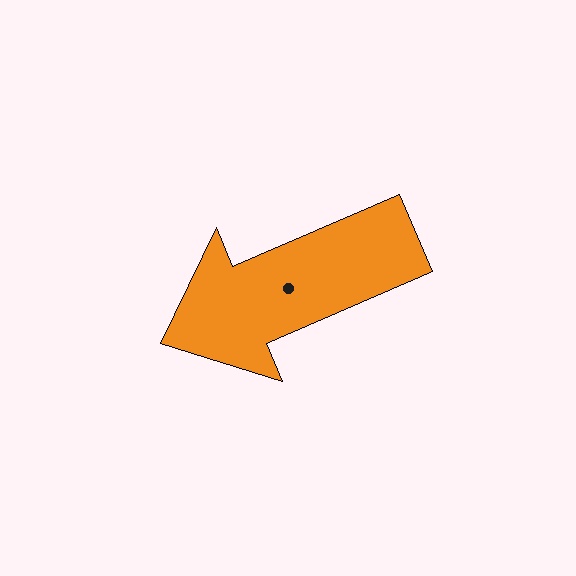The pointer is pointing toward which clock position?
Roughly 8 o'clock.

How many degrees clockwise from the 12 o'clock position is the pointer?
Approximately 247 degrees.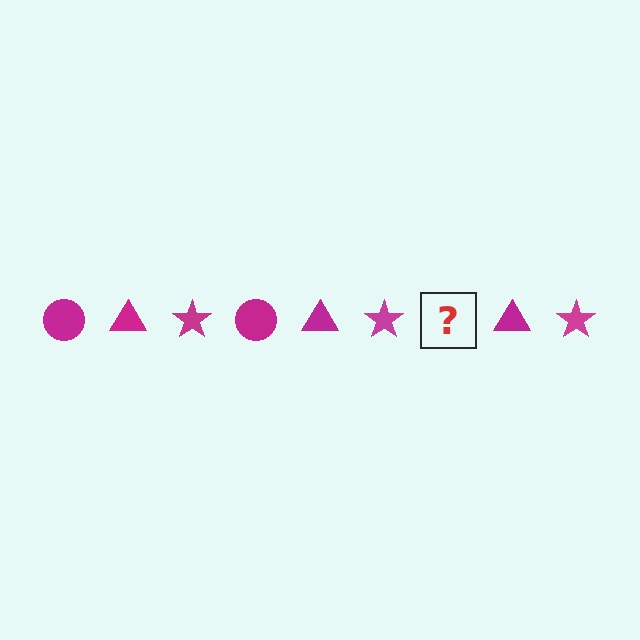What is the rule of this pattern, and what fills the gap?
The rule is that the pattern cycles through circle, triangle, star shapes in magenta. The gap should be filled with a magenta circle.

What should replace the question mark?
The question mark should be replaced with a magenta circle.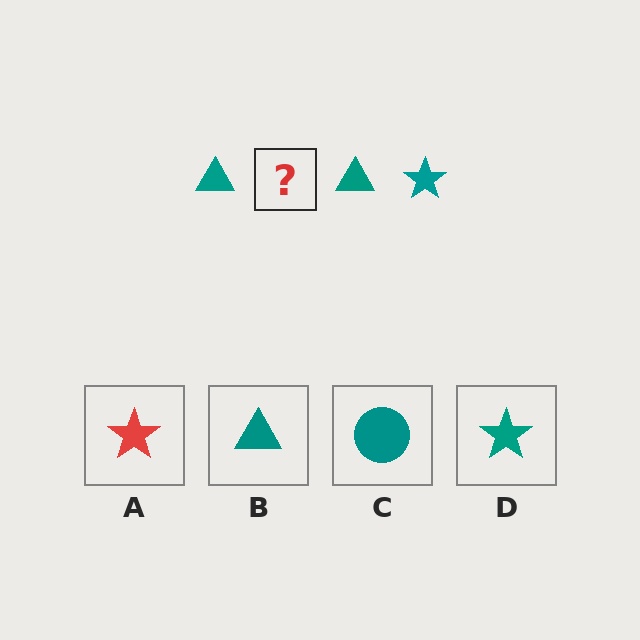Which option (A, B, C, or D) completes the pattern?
D.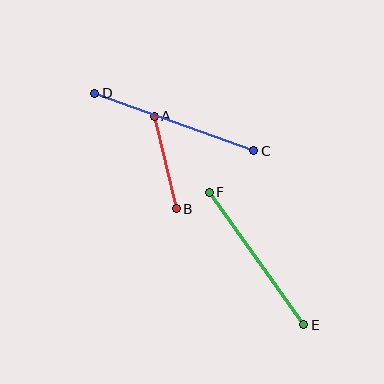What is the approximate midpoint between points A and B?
The midpoint is at approximately (165, 162) pixels.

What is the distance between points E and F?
The distance is approximately 162 pixels.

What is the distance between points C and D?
The distance is approximately 169 pixels.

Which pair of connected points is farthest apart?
Points C and D are farthest apart.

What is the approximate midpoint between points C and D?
The midpoint is at approximately (174, 122) pixels.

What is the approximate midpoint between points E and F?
The midpoint is at approximately (256, 258) pixels.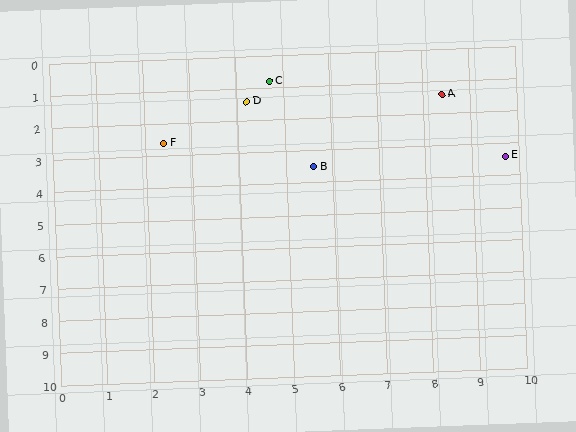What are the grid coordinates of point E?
Point E is at approximately (9.7, 3.4).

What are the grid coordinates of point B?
Point B is at approximately (5.6, 3.5).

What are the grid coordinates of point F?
Point F is at approximately (2.4, 2.6).